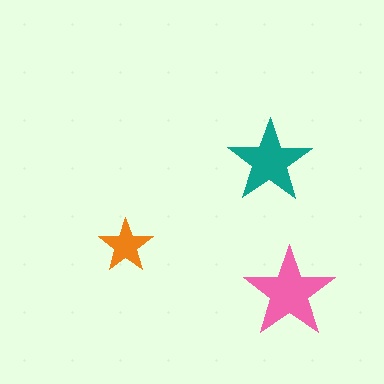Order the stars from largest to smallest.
the pink one, the teal one, the orange one.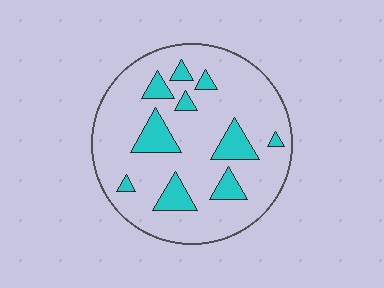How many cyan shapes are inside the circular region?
10.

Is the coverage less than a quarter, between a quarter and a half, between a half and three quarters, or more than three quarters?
Less than a quarter.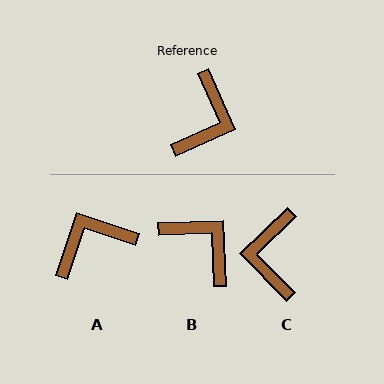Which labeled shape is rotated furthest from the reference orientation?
C, about 160 degrees away.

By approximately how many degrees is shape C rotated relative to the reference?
Approximately 160 degrees clockwise.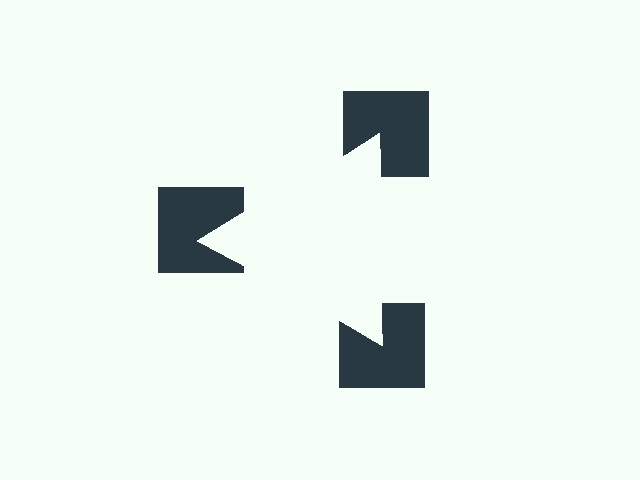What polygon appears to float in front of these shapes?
An illusory triangle — its edges are inferred from the aligned wedge cuts in the notched squares, not physically drawn.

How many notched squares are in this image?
There are 3 — one at each vertex of the illusory triangle.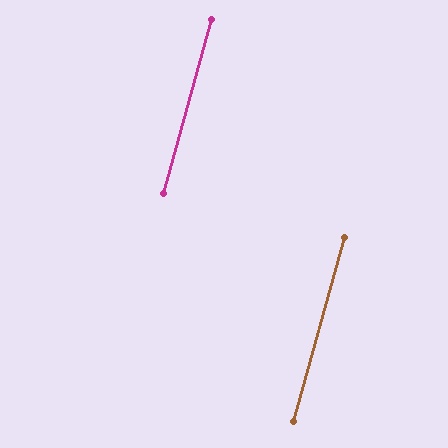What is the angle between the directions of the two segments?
Approximately 0 degrees.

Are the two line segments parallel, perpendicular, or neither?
Parallel — their directions differ by only 0.1°.